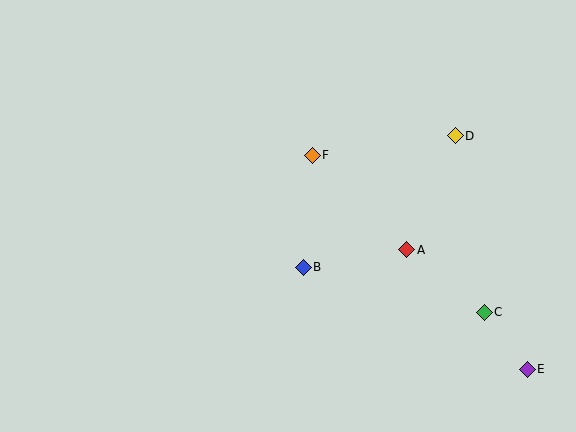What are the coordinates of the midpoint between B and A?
The midpoint between B and A is at (355, 258).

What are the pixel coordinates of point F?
Point F is at (312, 155).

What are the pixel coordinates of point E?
Point E is at (527, 369).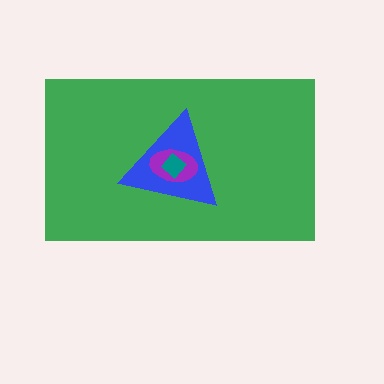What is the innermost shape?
The teal diamond.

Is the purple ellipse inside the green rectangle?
Yes.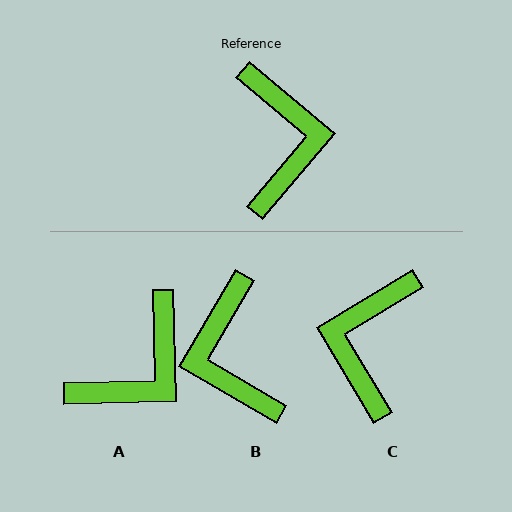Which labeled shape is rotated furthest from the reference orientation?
B, about 170 degrees away.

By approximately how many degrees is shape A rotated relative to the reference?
Approximately 49 degrees clockwise.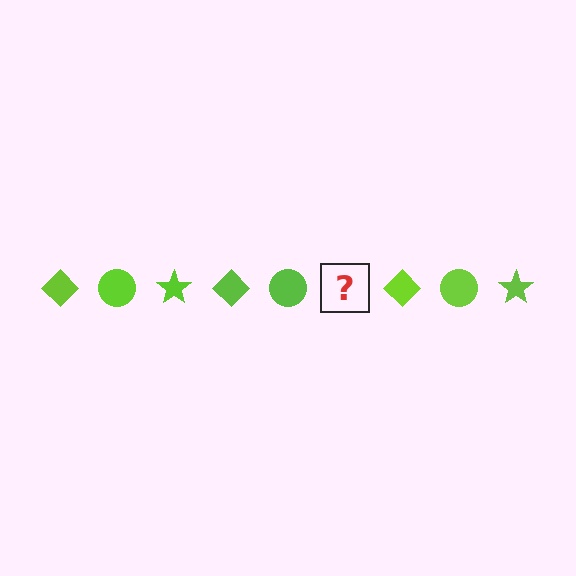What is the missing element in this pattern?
The missing element is a lime star.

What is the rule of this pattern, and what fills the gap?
The rule is that the pattern cycles through diamond, circle, star shapes in lime. The gap should be filled with a lime star.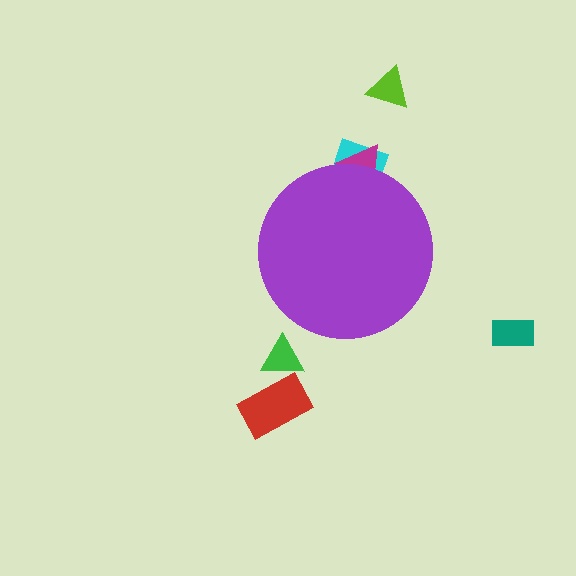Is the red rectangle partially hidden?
No, the red rectangle is fully visible.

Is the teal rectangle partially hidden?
No, the teal rectangle is fully visible.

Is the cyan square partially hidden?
Yes, the cyan square is partially hidden behind the purple circle.